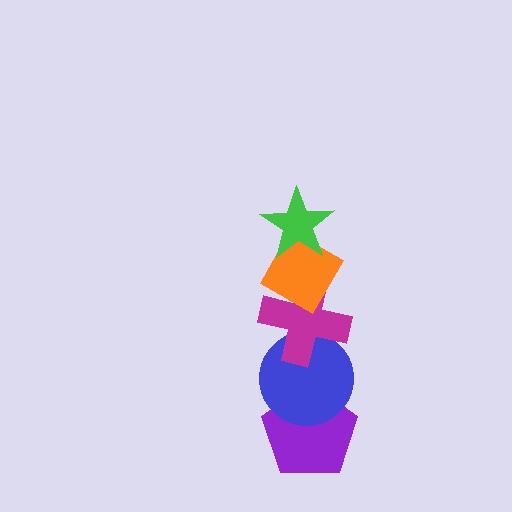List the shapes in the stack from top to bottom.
From top to bottom: the green star, the orange diamond, the magenta cross, the blue circle, the purple pentagon.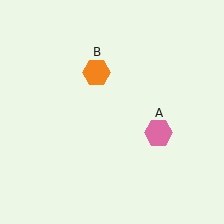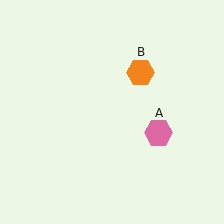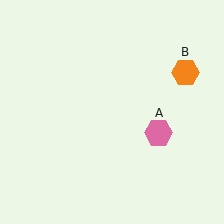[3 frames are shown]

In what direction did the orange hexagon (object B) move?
The orange hexagon (object B) moved right.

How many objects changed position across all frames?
1 object changed position: orange hexagon (object B).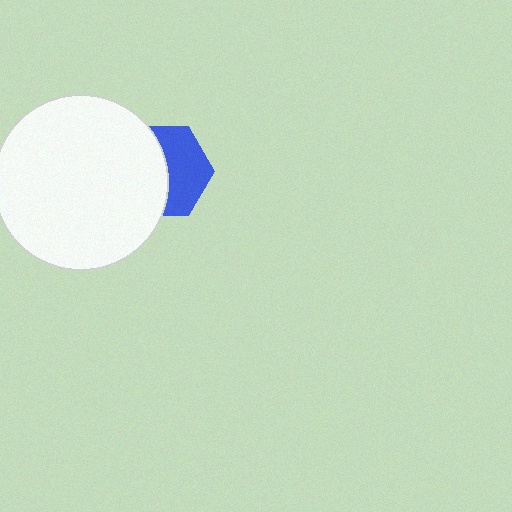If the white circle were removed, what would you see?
You would see the complete blue hexagon.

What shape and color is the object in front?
The object in front is a white circle.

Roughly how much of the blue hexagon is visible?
About half of it is visible (roughly 49%).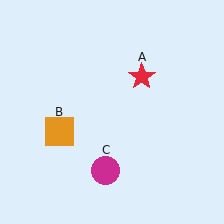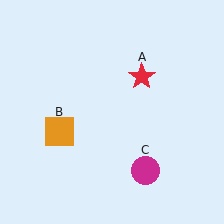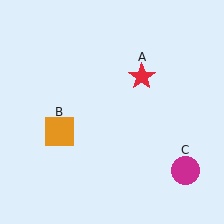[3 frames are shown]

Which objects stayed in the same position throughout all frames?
Red star (object A) and orange square (object B) remained stationary.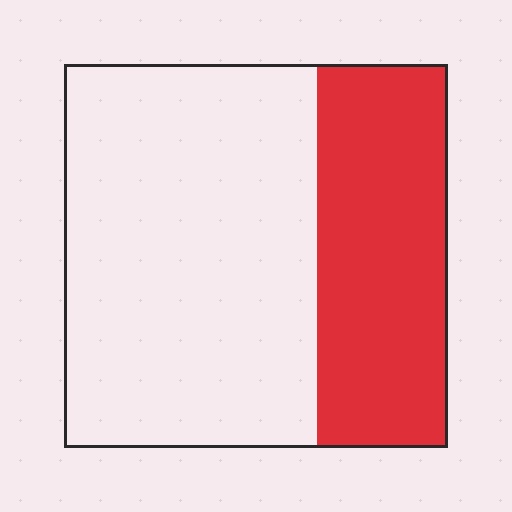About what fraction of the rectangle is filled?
About one third (1/3).